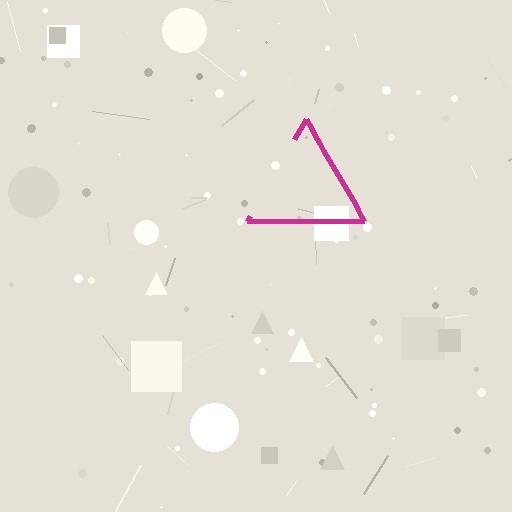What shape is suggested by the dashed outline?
The dashed outline suggests a triangle.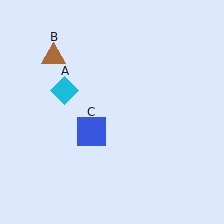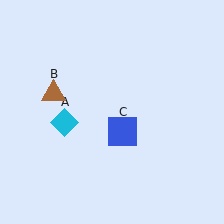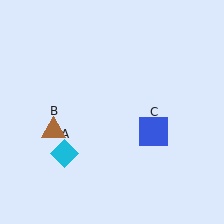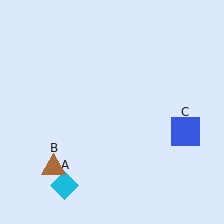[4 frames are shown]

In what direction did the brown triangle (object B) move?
The brown triangle (object B) moved down.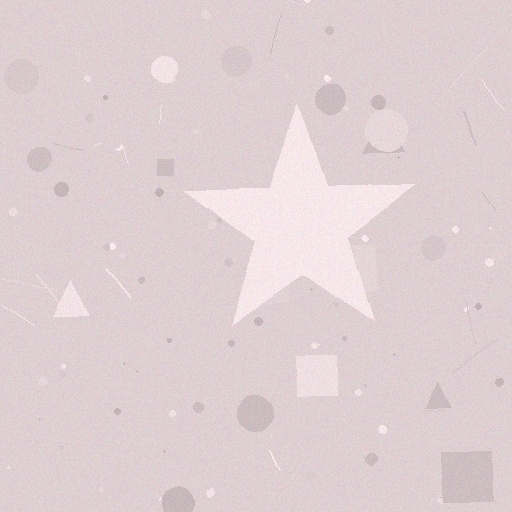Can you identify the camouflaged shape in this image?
The camouflaged shape is a star.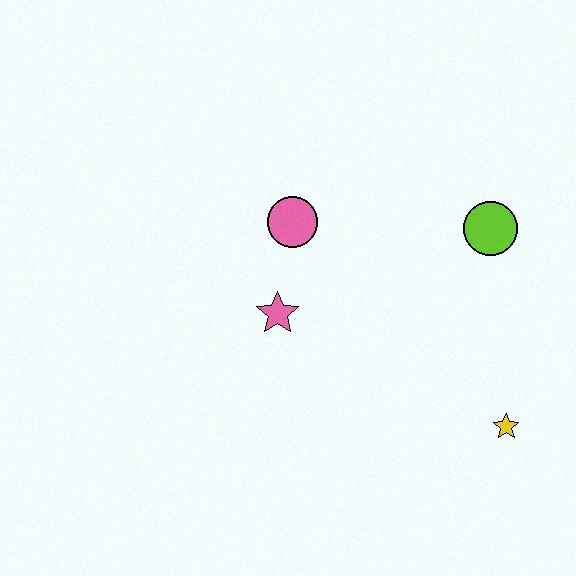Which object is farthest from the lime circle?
The pink star is farthest from the lime circle.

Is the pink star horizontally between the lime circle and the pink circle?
No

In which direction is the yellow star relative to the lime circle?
The yellow star is below the lime circle.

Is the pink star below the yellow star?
No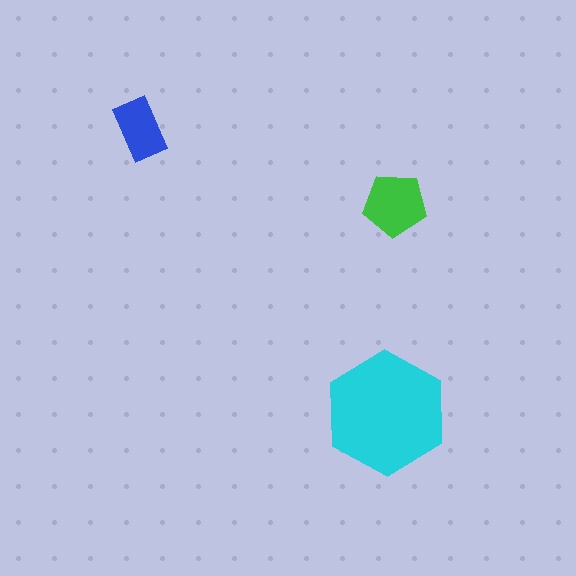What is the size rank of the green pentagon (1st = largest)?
2nd.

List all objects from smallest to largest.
The blue rectangle, the green pentagon, the cyan hexagon.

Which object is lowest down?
The cyan hexagon is bottommost.